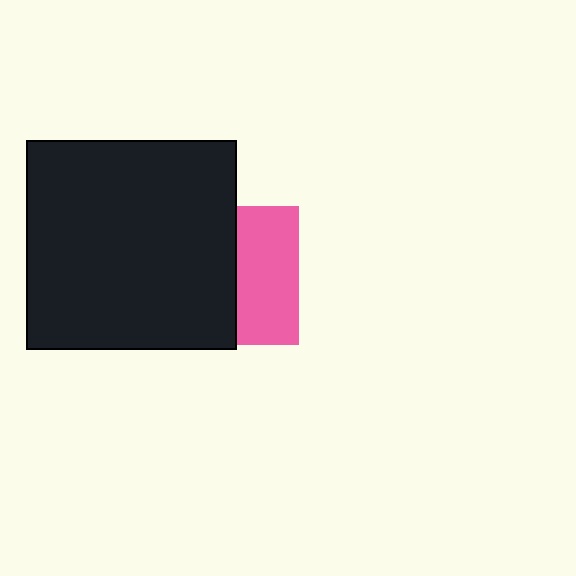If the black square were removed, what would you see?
You would see the complete pink square.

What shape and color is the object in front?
The object in front is a black square.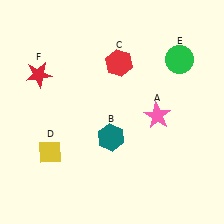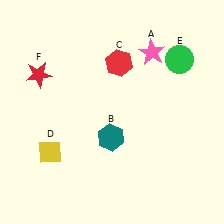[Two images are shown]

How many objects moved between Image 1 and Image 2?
1 object moved between the two images.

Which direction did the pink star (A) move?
The pink star (A) moved up.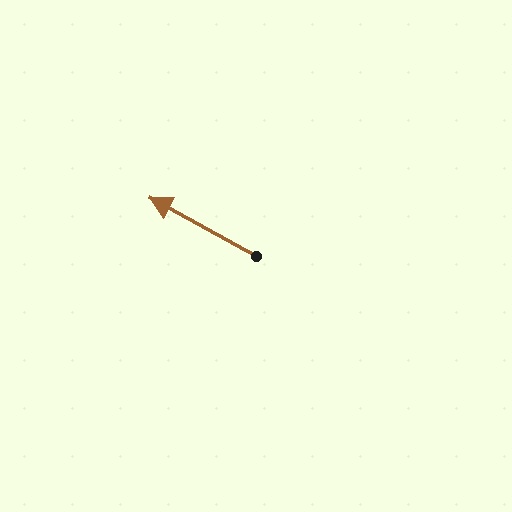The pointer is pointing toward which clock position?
Roughly 10 o'clock.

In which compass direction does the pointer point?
Northwest.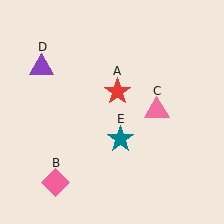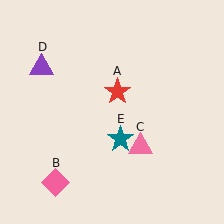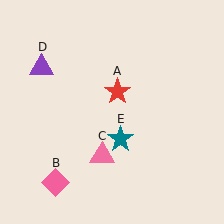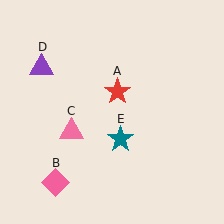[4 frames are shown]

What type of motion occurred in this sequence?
The pink triangle (object C) rotated clockwise around the center of the scene.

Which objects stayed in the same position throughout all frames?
Red star (object A) and pink diamond (object B) and purple triangle (object D) and teal star (object E) remained stationary.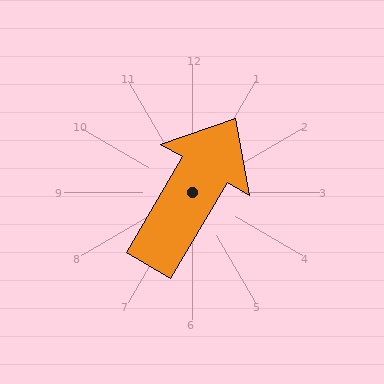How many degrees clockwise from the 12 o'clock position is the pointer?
Approximately 30 degrees.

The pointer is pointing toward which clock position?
Roughly 1 o'clock.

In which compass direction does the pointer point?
Northeast.